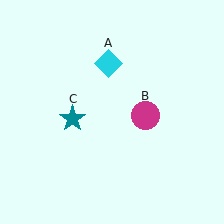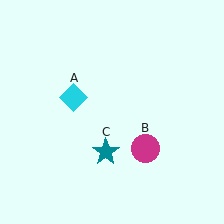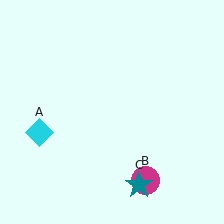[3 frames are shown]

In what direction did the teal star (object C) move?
The teal star (object C) moved down and to the right.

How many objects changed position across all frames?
3 objects changed position: cyan diamond (object A), magenta circle (object B), teal star (object C).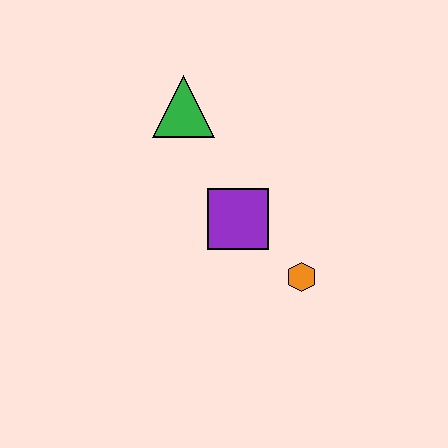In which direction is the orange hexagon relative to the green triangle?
The orange hexagon is below the green triangle.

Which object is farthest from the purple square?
The green triangle is farthest from the purple square.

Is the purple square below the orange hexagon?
No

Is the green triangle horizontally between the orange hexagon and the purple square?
No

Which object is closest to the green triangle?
The purple square is closest to the green triangle.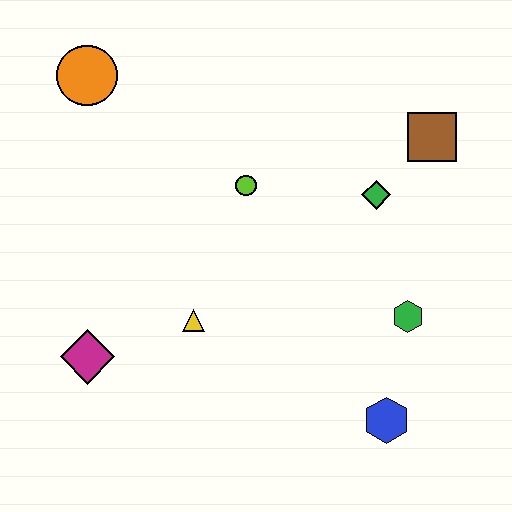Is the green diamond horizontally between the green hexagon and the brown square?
No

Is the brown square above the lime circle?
Yes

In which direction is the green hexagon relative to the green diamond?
The green hexagon is below the green diamond.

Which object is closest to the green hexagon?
The blue hexagon is closest to the green hexagon.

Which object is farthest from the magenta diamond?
The brown square is farthest from the magenta diamond.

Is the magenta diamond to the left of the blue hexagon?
Yes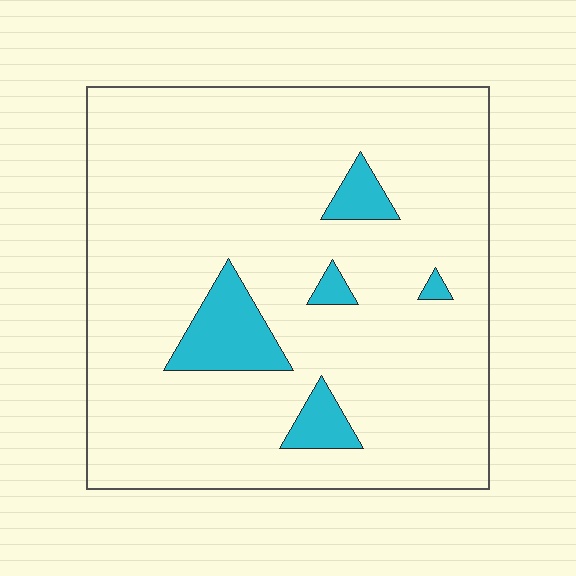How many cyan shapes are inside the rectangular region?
5.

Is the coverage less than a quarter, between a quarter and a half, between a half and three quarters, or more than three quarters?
Less than a quarter.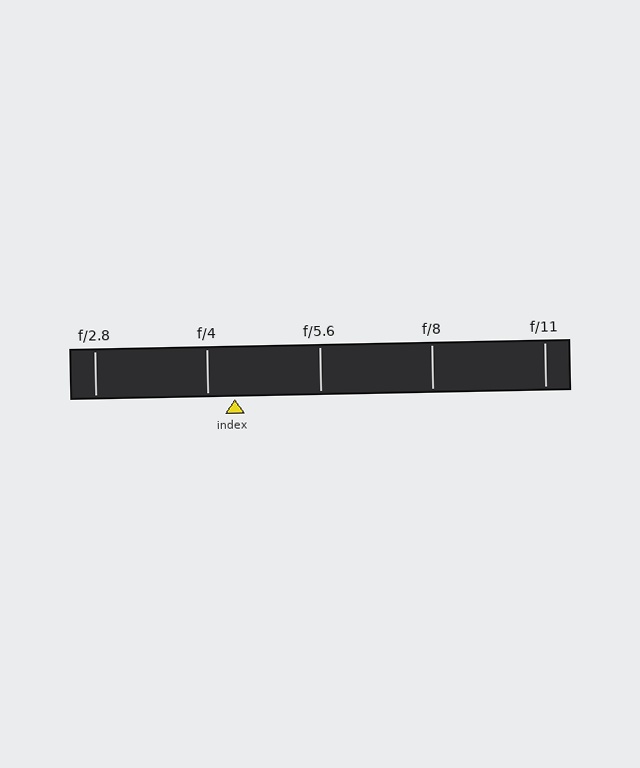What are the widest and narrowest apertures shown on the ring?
The widest aperture shown is f/2.8 and the narrowest is f/11.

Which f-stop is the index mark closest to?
The index mark is closest to f/4.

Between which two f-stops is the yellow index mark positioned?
The index mark is between f/4 and f/5.6.